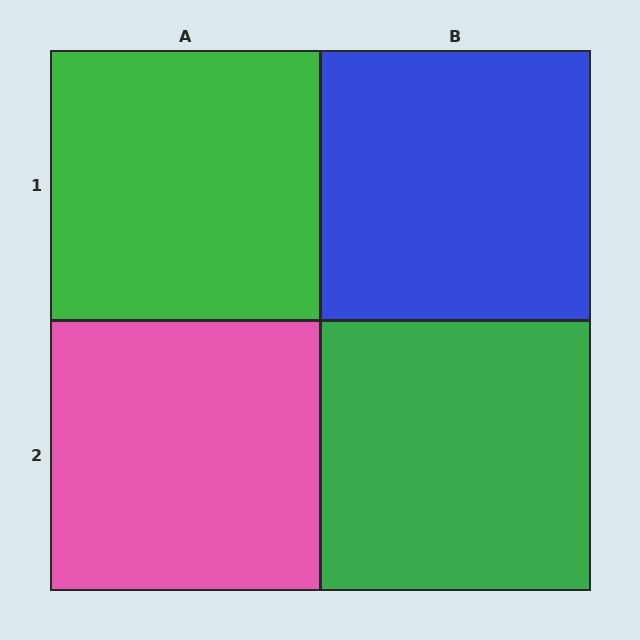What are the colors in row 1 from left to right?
Green, blue.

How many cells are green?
2 cells are green.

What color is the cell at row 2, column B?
Green.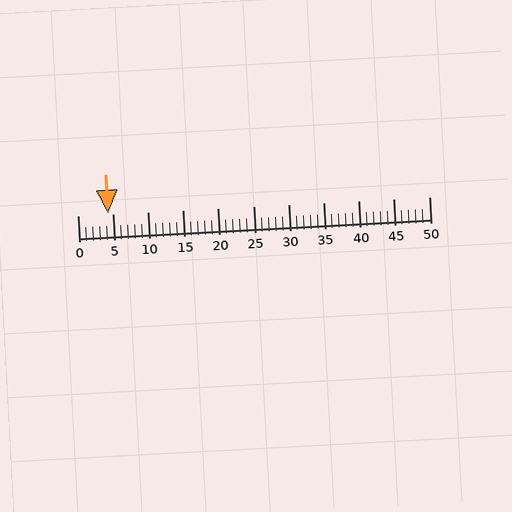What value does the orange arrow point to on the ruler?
The orange arrow points to approximately 4.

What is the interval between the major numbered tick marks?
The major tick marks are spaced 5 units apart.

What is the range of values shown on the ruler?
The ruler shows values from 0 to 50.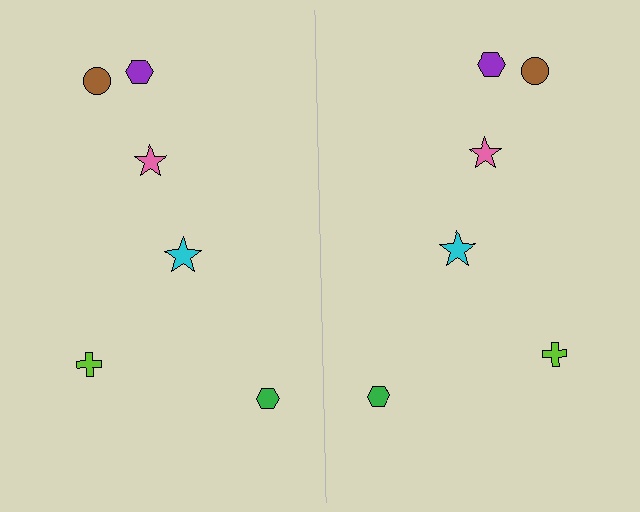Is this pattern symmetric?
Yes, this pattern has bilateral (reflection) symmetry.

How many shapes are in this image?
There are 12 shapes in this image.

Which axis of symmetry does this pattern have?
The pattern has a vertical axis of symmetry running through the center of the image.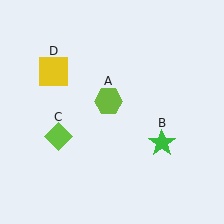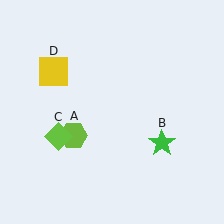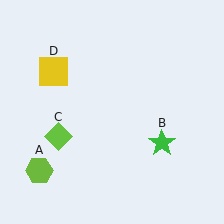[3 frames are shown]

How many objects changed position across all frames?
1 object changed position: lime hexagon (object A).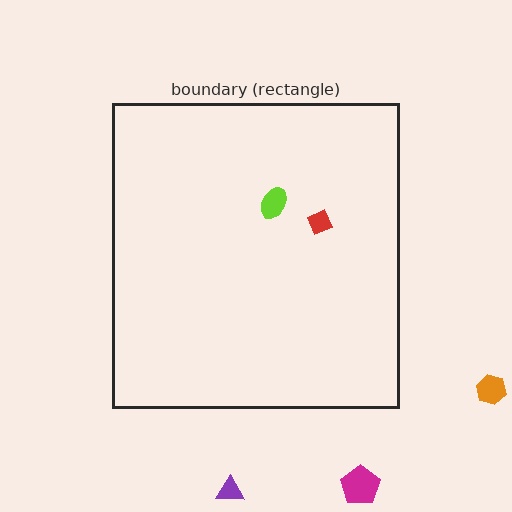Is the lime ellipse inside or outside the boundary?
Inside.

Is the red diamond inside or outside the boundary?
Inside.